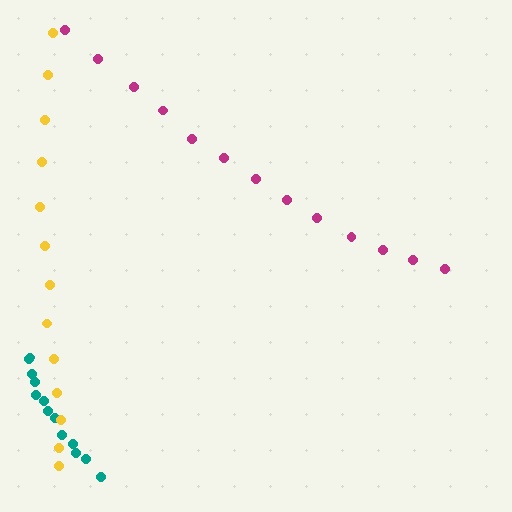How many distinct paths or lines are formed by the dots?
There are 3 distinct paths.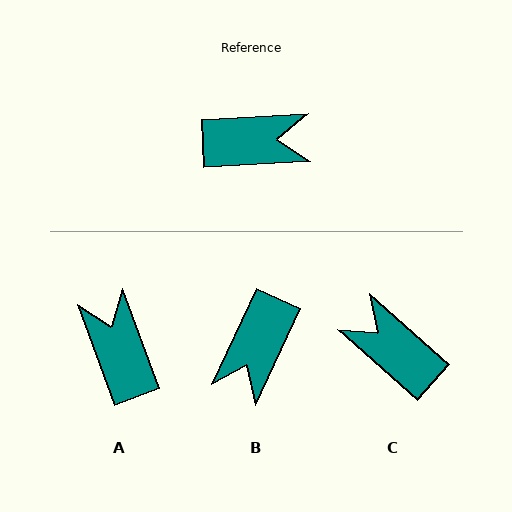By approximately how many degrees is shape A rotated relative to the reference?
Approximately 107 degrees counter-clockwise.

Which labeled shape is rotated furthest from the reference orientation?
C, about 135 degrees away.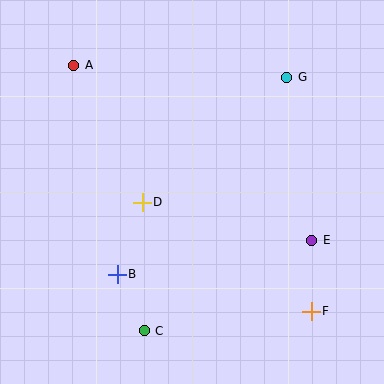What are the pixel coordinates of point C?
Point C is at (144, 331).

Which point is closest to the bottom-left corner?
Point C is closest to the bottom-left corner.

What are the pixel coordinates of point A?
Point A is at (74, 65).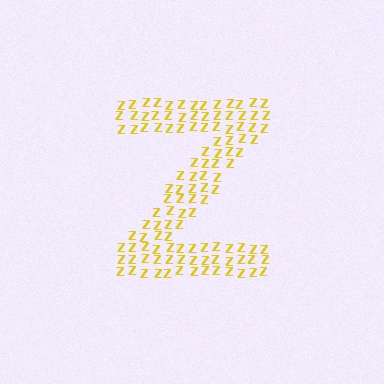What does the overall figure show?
The overall figure shows the letter Z.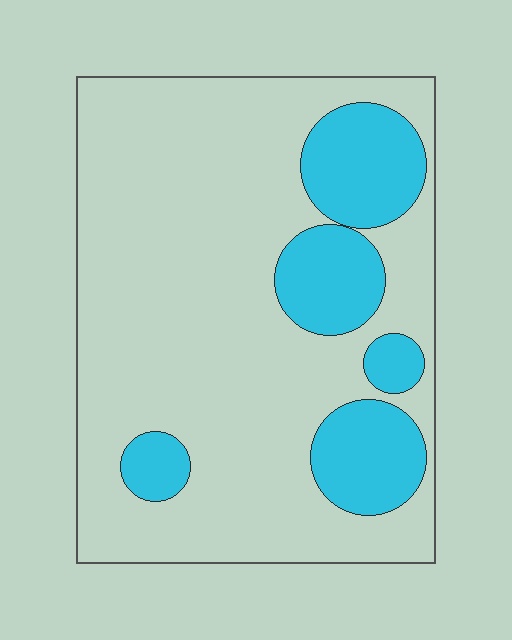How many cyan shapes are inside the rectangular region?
5.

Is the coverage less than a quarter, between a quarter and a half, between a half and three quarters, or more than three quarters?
Less than a quarter.